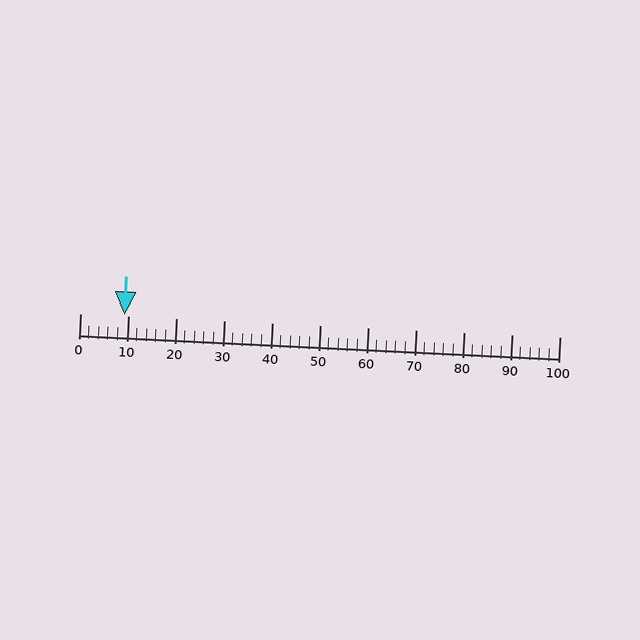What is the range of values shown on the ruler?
The ruler shows values from 0 to 100.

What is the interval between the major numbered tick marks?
The major tick marks are spaced 10 units apart.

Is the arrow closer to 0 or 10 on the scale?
The arrow is closer to 10.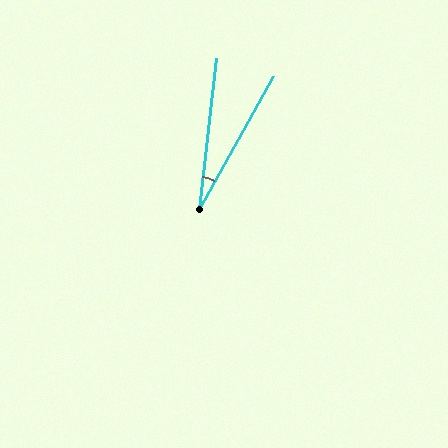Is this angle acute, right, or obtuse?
It is acute.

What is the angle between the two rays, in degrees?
Approximately 23 degrees.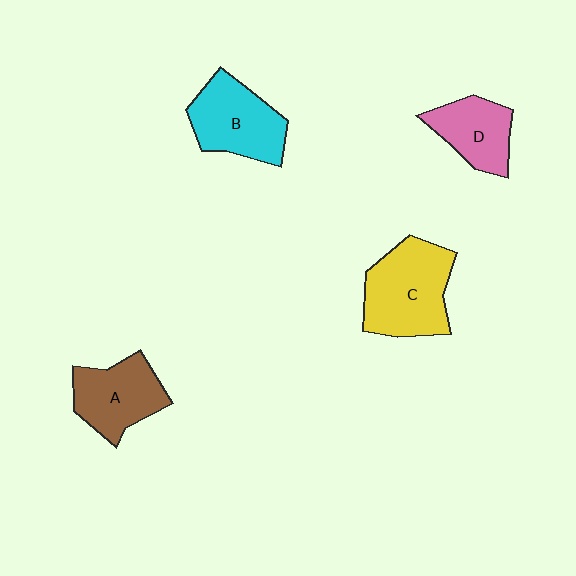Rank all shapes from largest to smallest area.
From largest to smallest: C (yellow), B (cyan), A (brown), D (pink).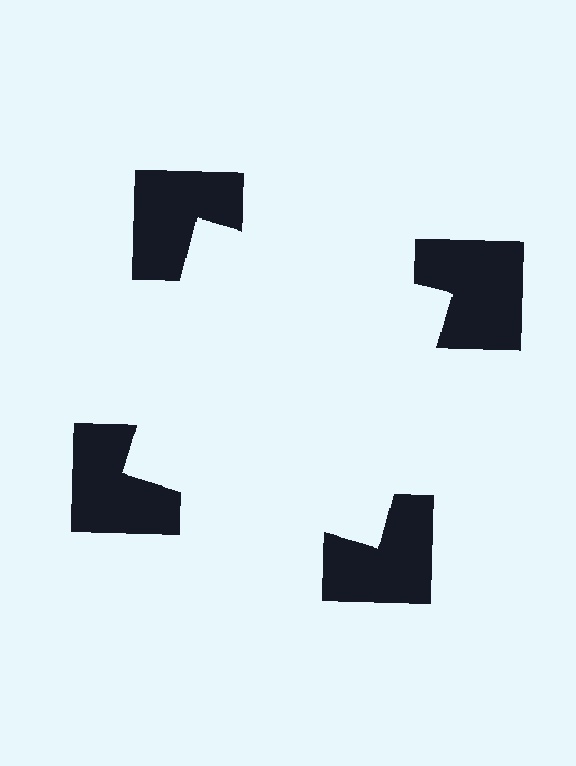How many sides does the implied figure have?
4 sides.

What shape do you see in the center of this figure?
An illusory square — its edges are inferred from the aligned wedge cuts in the notched squares, not physically drawn.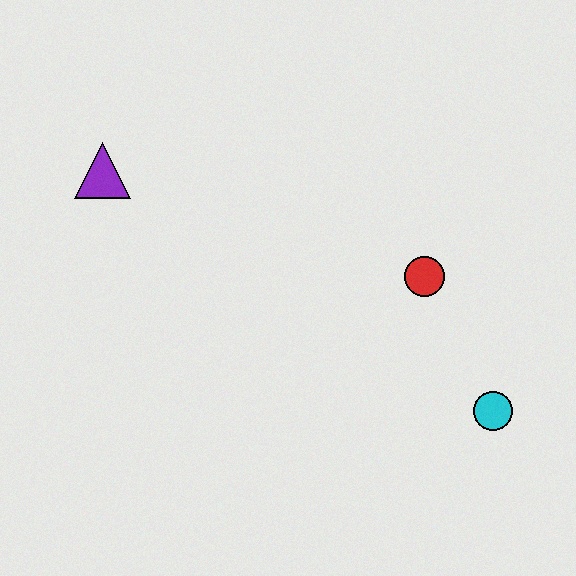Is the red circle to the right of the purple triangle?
Yes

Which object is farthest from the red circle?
The purple triangle is farthest from the red circle.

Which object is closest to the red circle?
The cyan circle is closest to the red circle.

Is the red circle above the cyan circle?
Yes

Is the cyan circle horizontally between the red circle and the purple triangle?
No